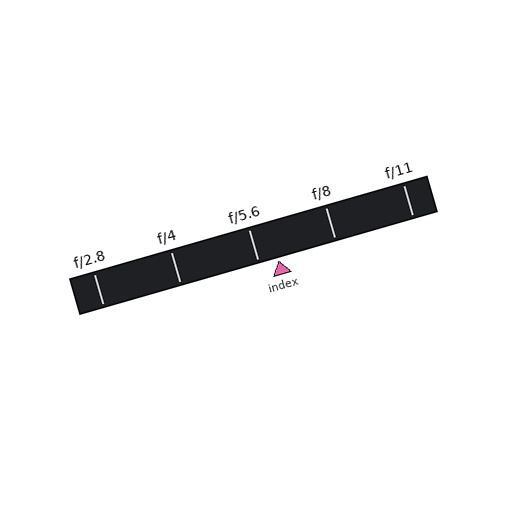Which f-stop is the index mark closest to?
The index mark is closest to f/5.6.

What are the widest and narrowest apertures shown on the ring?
The widest aperture shown is f/2.8 and the narrowest is f/11.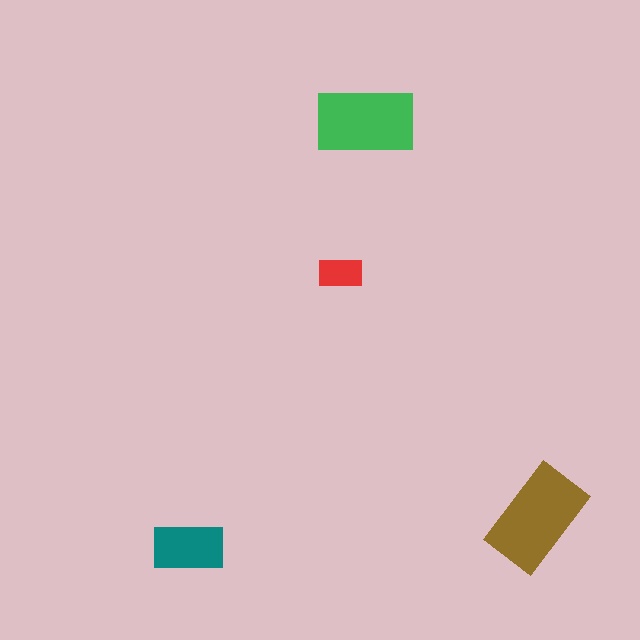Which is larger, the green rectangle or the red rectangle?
The green one.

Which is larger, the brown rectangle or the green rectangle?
The brown one.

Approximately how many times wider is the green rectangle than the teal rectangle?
About 1.5 times wider.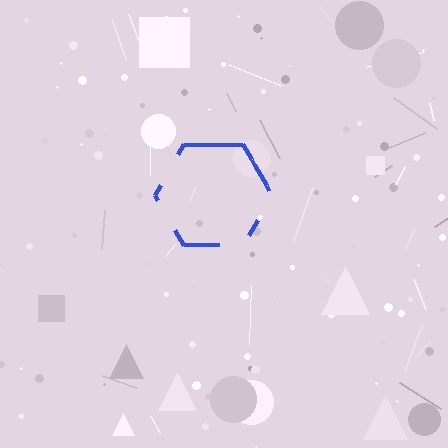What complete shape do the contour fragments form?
The contour fragments form a hexagon.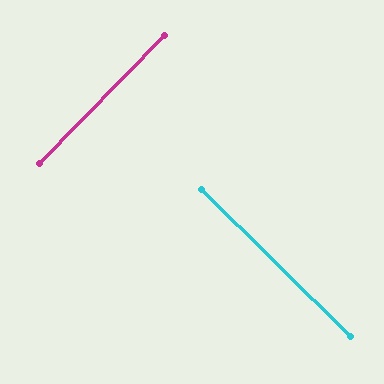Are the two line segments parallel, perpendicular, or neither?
Perpendicular — they meet at approximately 90°.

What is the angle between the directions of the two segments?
Approximately 90 degrees.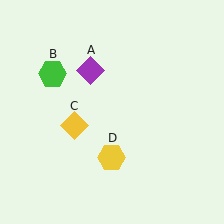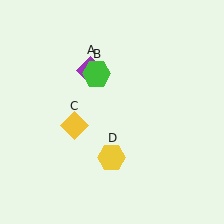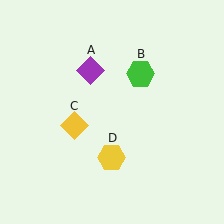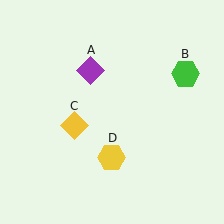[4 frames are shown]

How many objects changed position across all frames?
1 object changed position: green hexagon (object B).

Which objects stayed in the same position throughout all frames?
Purple diamond (object A) and yellow diamond (object C) and yellow hexagon (object D) remained stationary.